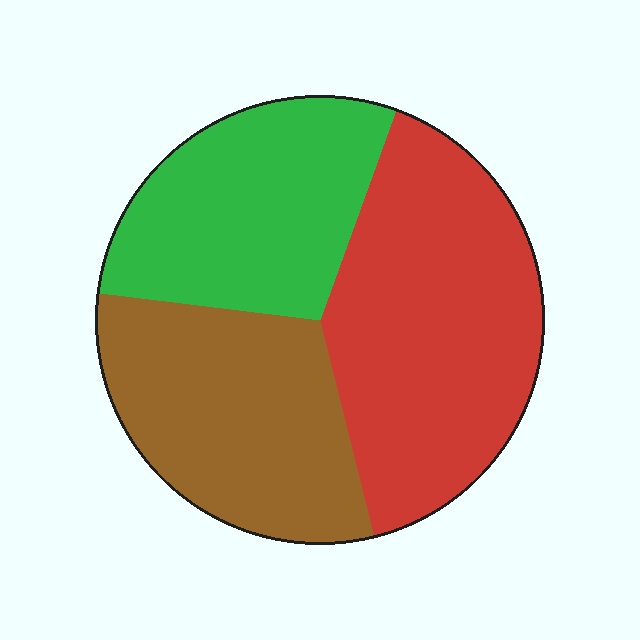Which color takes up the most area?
Red, at roughly 40%.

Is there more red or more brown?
Red.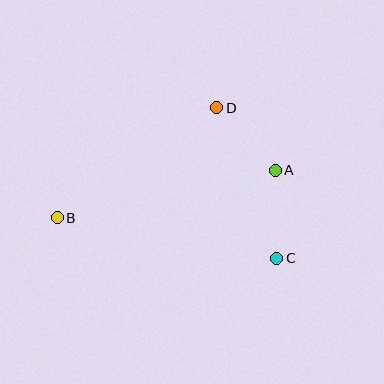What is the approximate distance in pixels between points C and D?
The distance between C and D is approximately 162 pixels.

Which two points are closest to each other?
Points A and D are closest to each other.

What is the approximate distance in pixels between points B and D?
The distance between B and D is approximately 194 pixels.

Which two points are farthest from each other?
Points B and C are farthest from each other.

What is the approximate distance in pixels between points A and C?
The distance between A and C is approximately 88 pixels.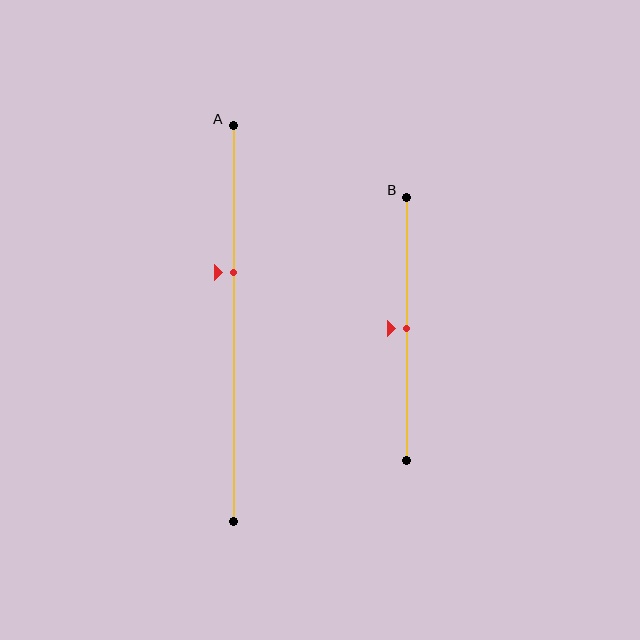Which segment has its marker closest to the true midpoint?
Segment B has its marker closest to the true midpoint.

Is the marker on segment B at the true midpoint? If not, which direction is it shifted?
Yes, the marker on segment B is at the true midpoint.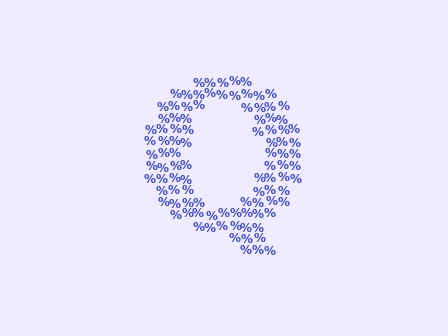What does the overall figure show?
The overall figure shows the letter Q.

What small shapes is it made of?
It is made of small percent signs.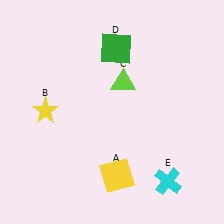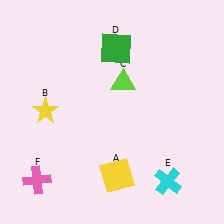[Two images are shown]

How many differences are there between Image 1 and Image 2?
There is 1 difference between the two images.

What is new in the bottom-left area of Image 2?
A pink cross (F) was added in the bottom-left area of Image 2.